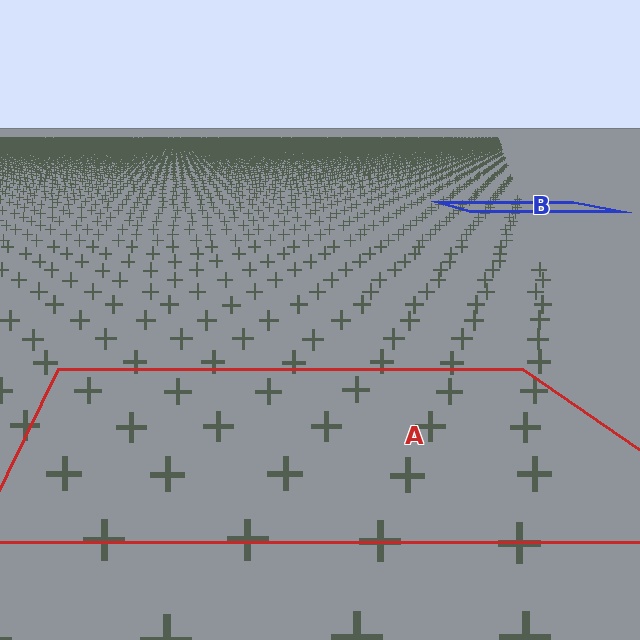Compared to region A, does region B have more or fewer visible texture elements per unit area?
Region B has more texture elements per unit area — they are packed more densely because it is farther away.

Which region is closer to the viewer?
Region A is closer. The texture elements there are larger and more spread out.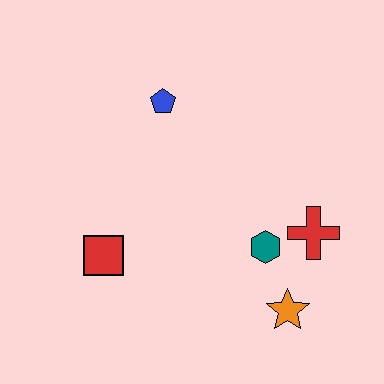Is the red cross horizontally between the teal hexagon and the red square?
No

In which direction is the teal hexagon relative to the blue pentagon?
The teal hexagon is below the blue pentagon.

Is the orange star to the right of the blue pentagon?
Yes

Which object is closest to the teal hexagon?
The red cross is closest to the teal hexagon.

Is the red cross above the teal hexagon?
Yes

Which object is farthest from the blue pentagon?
The orange star is farthest from the blue pentagon.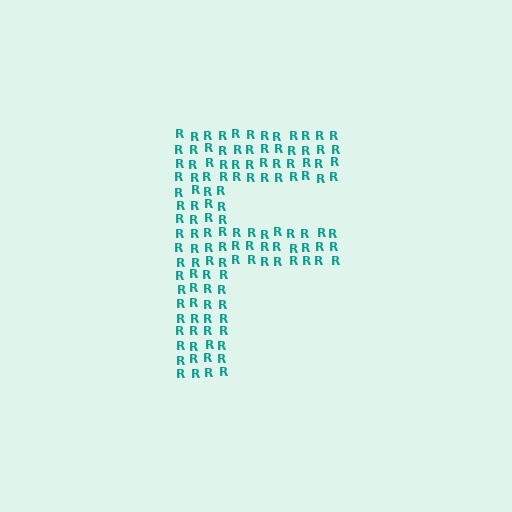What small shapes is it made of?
It is made of small letter R's.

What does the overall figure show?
The overall figure shows the letter F.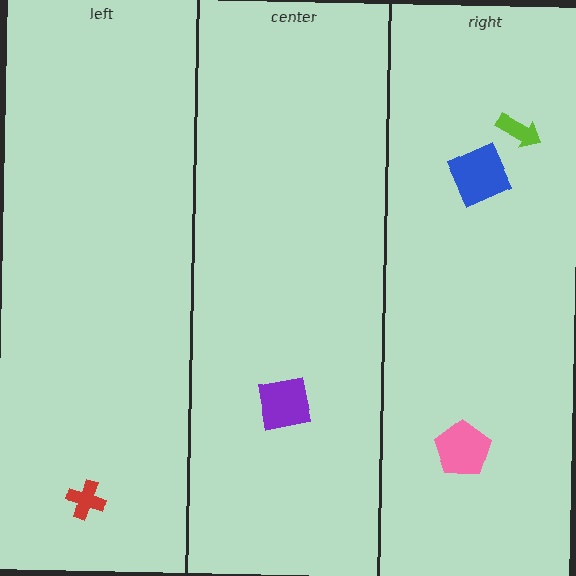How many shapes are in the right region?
3.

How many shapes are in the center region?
1.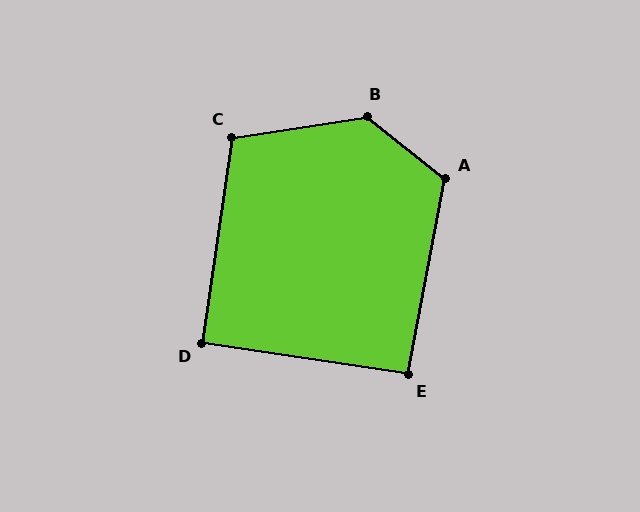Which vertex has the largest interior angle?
B, at approximately 133 degrees.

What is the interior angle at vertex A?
Approximately 118 degrees (obtuse).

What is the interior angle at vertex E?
Approximately 92 degrees (approximately right).